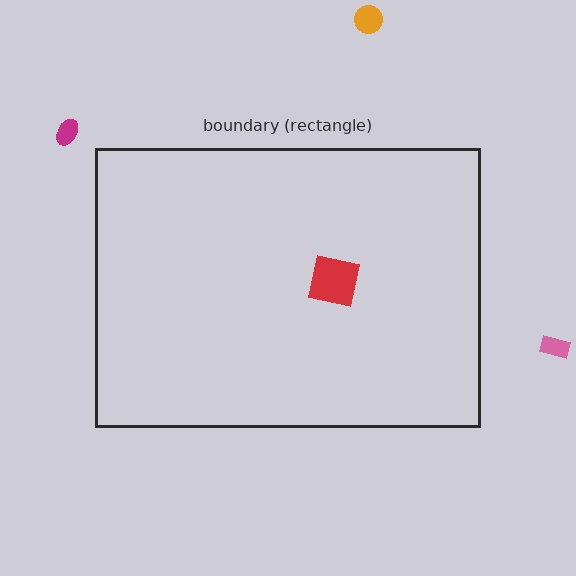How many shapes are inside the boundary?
1 inside, 3 outside.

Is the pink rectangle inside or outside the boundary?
Outside.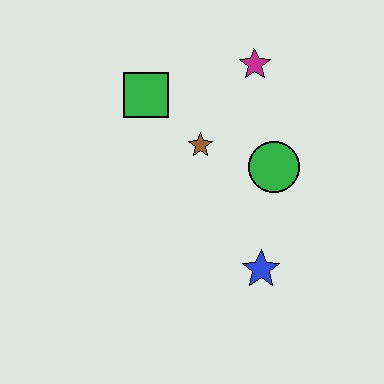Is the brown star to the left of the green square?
No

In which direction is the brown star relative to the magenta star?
The brown star is below the magenta star.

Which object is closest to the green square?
The brown star is closest to the green square.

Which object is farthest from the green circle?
The green square is farthest from the green circle.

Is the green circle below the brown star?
Yes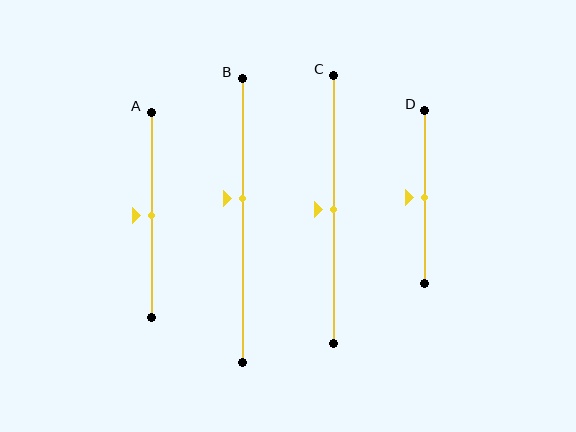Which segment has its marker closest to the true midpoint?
Segment A has its marker closest to the true midpoint.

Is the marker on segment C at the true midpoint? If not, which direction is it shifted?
Yes, the marker on segment C is at the true midpoint.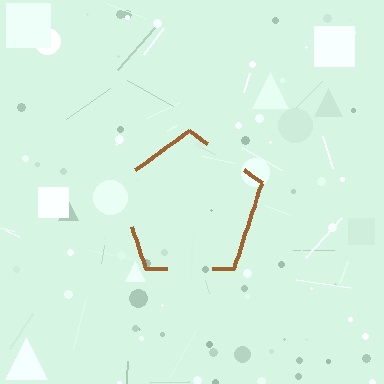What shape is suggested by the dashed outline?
The dashed outline suggests a pentagon.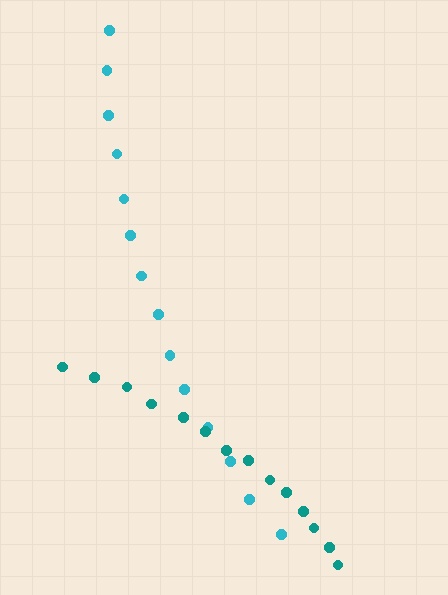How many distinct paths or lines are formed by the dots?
There are 2 distinct paths.